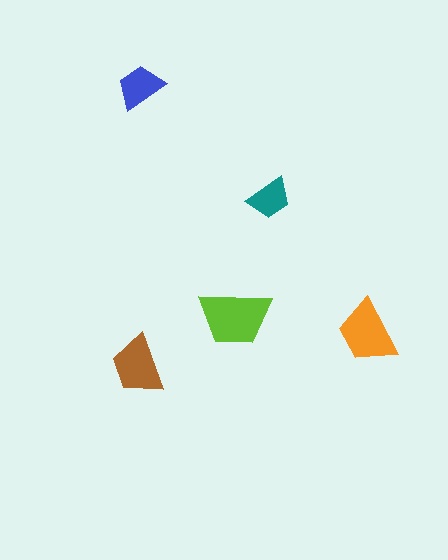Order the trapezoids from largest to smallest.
the lime one, the orange one, the brown one, the blue one, the teal one.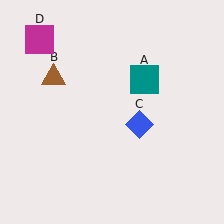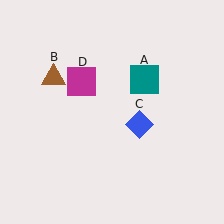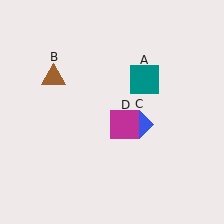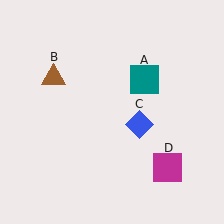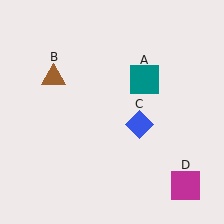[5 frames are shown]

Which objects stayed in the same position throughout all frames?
Teal square (object A) and brown triangle (object B) and blue diamond (object C) remained stationary.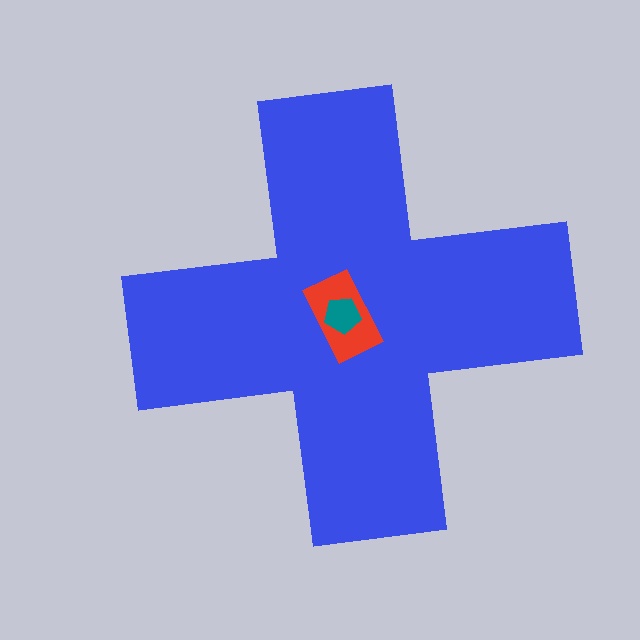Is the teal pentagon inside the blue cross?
Yes.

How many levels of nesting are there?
3.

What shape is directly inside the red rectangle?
The teal pentagon.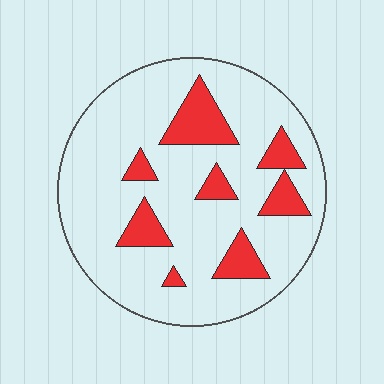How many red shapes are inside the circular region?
8.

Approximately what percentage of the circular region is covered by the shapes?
Approximately 20%.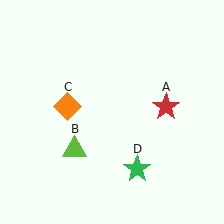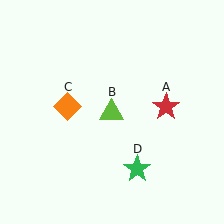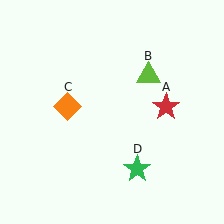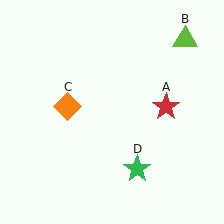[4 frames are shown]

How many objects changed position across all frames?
1 object changed position: lime triangle (object B).